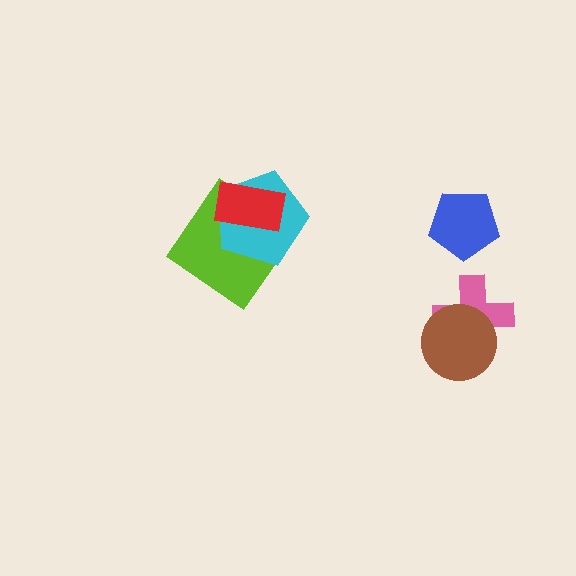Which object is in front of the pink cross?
The brown circle is in front of the pink cross.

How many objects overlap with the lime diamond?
2 objects overlap with the lime diamond.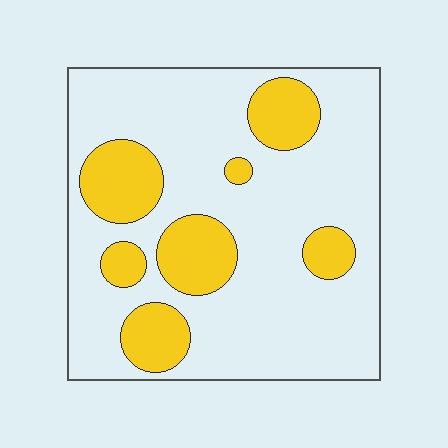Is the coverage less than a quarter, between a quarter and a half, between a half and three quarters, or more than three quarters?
Less than a quarter.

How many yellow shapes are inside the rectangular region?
7.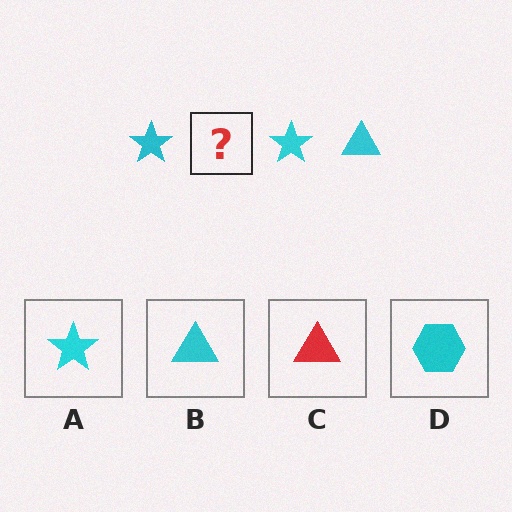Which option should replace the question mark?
Option B.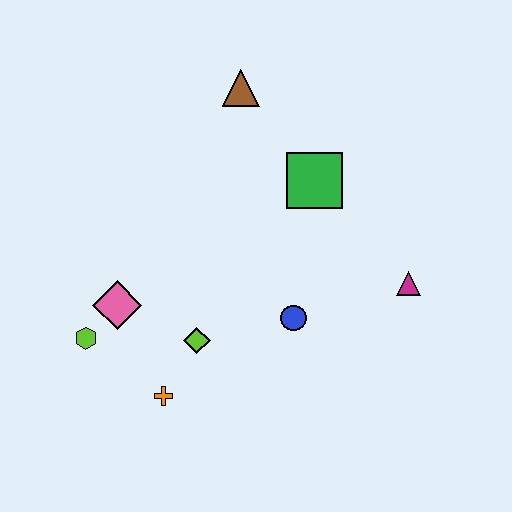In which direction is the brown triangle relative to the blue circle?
The brown triangle is above the blue circle.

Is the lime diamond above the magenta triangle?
No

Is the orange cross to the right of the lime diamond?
No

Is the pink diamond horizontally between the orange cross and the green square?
No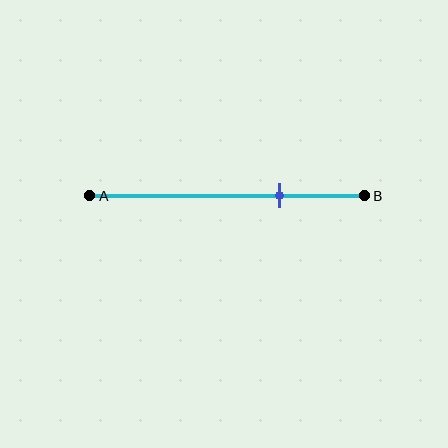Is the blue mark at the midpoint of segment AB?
No, the mark is at about 70% from A, not at the 50% midpoint.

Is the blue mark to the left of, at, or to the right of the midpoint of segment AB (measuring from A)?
The blue mark is to the right of the midpoint of segment AB.